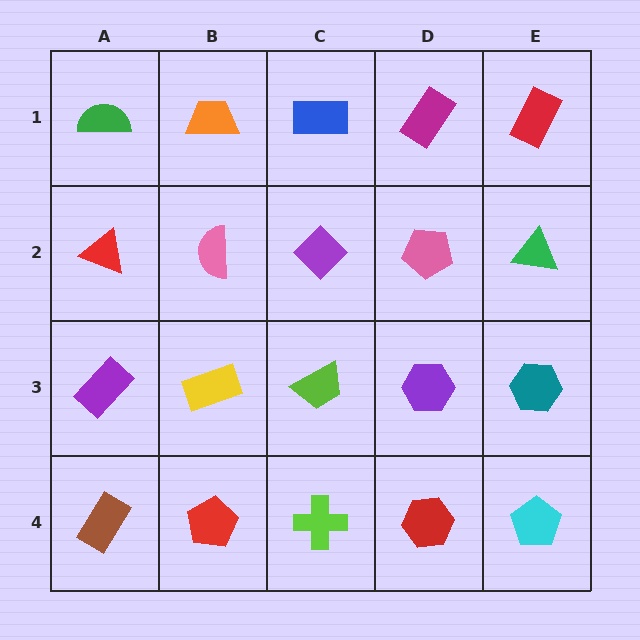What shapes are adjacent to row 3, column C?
A purple diamond (row 2, column C), a lime cross (row 4, column C), a yellow rectangle (row 3, column B), a purple hexagon (row 3, column D).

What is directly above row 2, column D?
A magenta rectangle.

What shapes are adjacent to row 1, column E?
A green triangle (row 2, column E), a magenta rectangle (row 1, column D).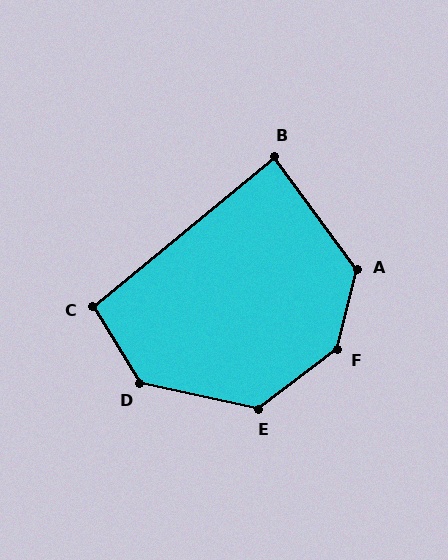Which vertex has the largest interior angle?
F, at approximately 140 degrees.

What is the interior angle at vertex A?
Approximately 130 degrees (obtuse).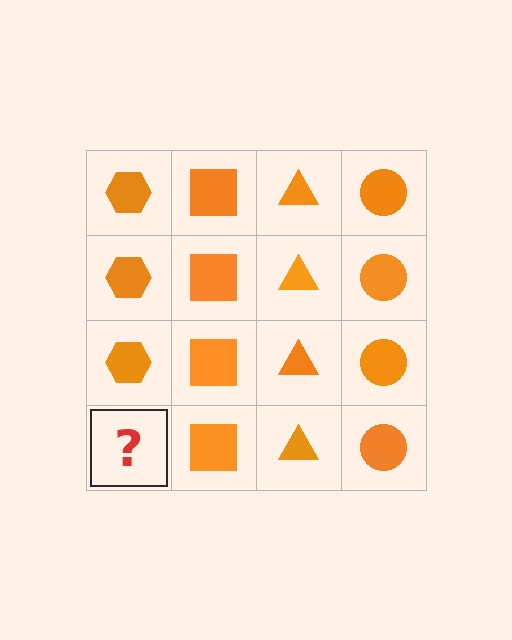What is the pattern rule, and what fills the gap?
The rule is that each column has a consistent shape. The gap should be filled with an orange hexagon.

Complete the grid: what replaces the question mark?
The question mark should be replaced with an orange hexagon.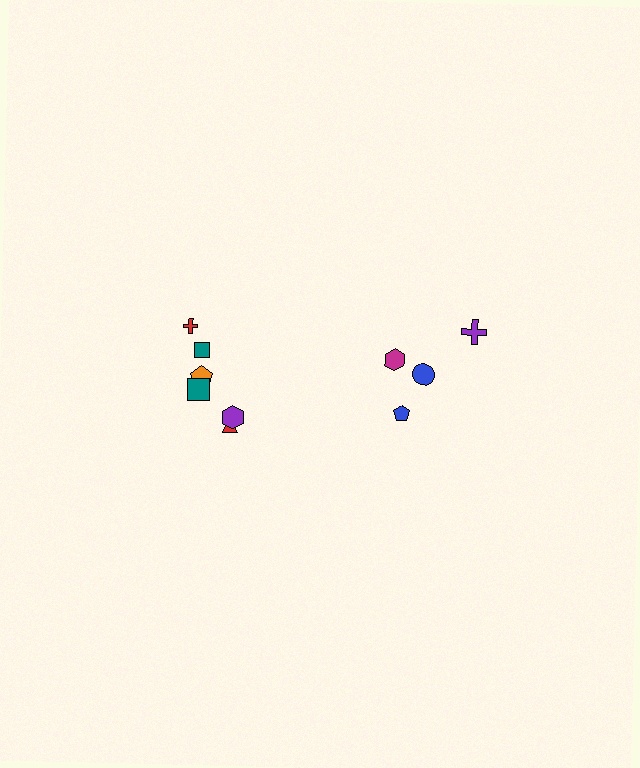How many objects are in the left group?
There are 6 objects.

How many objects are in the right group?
There are 4 objects.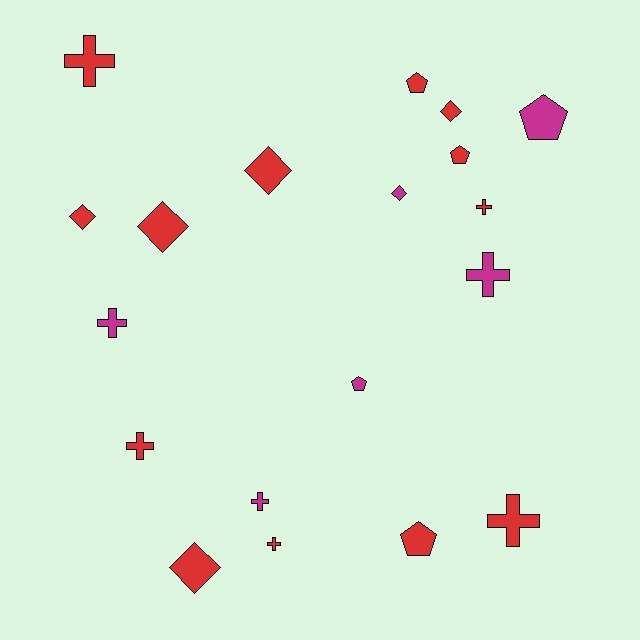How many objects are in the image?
There are 19 objects.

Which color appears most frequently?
Red, with 13 objects.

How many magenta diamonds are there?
There is 1 magenta diamond.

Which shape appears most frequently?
Cross, with 8 objects.